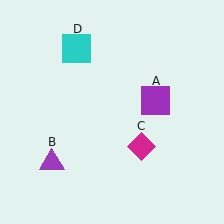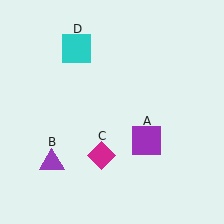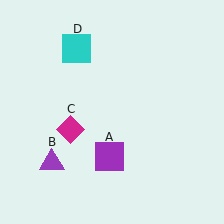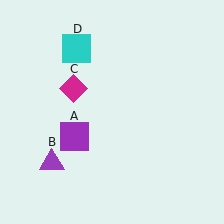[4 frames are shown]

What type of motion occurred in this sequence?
The purple square (object A), magenta diamond (object C) rotated clockwise around the center of the scene.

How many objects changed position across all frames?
2 objects changed position: purple square (object A), magenta diamond (object C).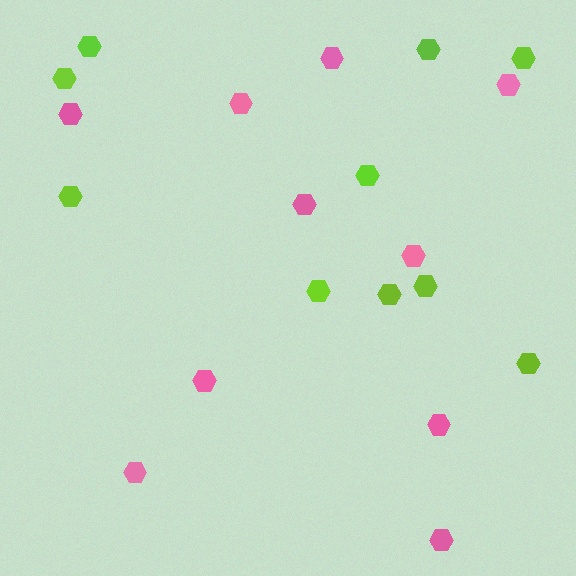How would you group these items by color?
There are 2 groups: one group of pink hexagons (10) and one group of lime hexagons (10).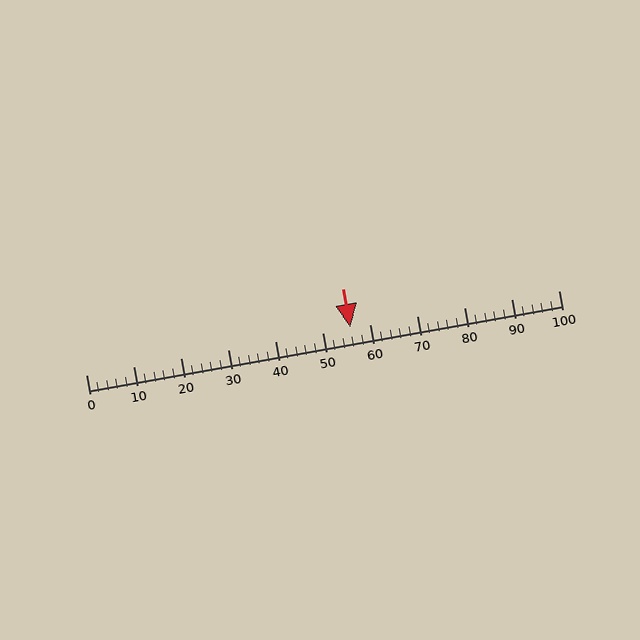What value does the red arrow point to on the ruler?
The red arrow points to approximately 56.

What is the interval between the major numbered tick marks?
The major tick marks are spaced 10 units apart.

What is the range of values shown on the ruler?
The ruler shows values from 0 to 100.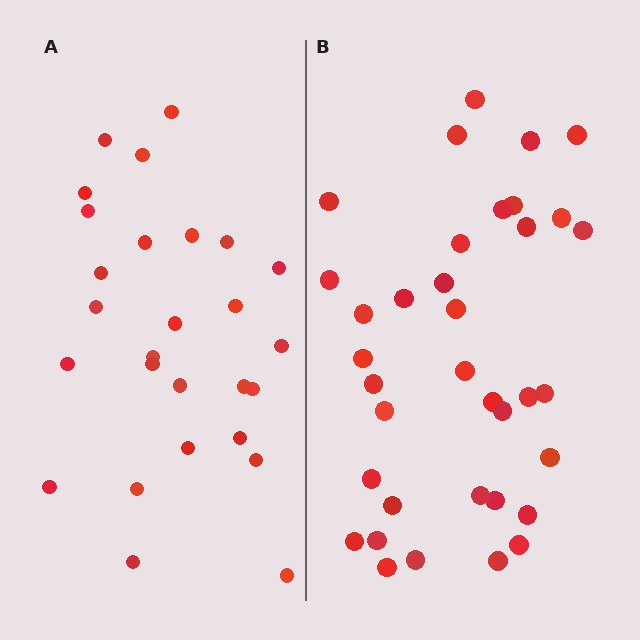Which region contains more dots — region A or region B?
Region B (the right region) has more dots.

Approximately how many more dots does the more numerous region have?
Region B has roughly 8 or so more dots than region A.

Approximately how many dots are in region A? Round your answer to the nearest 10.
About 30 dots. (The exact count is 27, which rounds to 30.)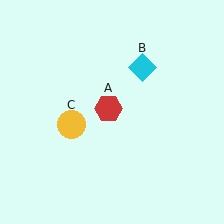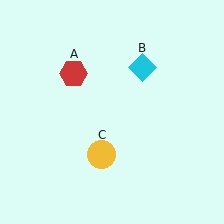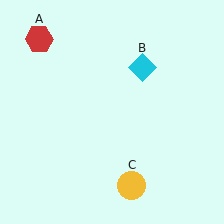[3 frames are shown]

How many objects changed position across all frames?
2 objects changed position: red hexagon (object A), yellow circle (object C).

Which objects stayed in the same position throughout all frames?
Cyan diamond (object B) remained stationary.